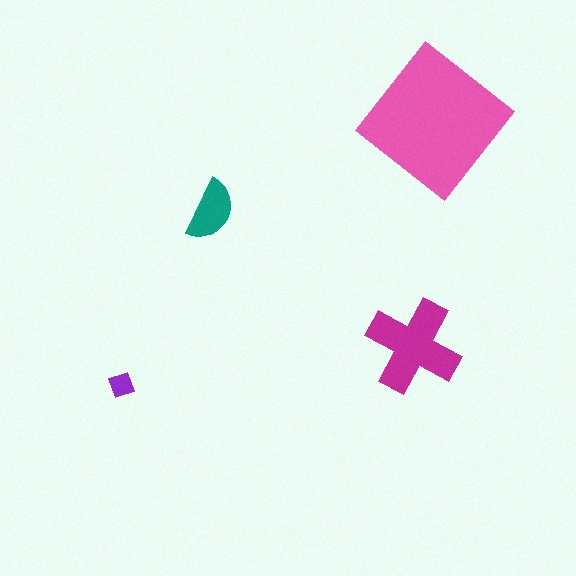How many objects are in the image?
There are 4 objects in the image.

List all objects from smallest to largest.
The purple diamond, the teal semicircle, the magenta cross, the pink diamond.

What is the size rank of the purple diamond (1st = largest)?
4th.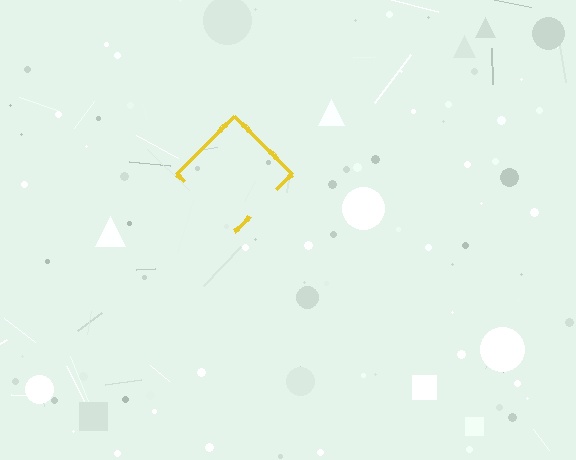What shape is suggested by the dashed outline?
The dashed outline suggests a diamond.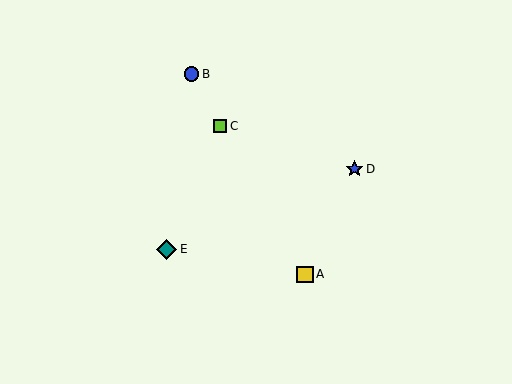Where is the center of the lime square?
The center of the lime square is at (220, 126).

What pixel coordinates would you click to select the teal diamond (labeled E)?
Click at (167, 249) to select the teal diamond E.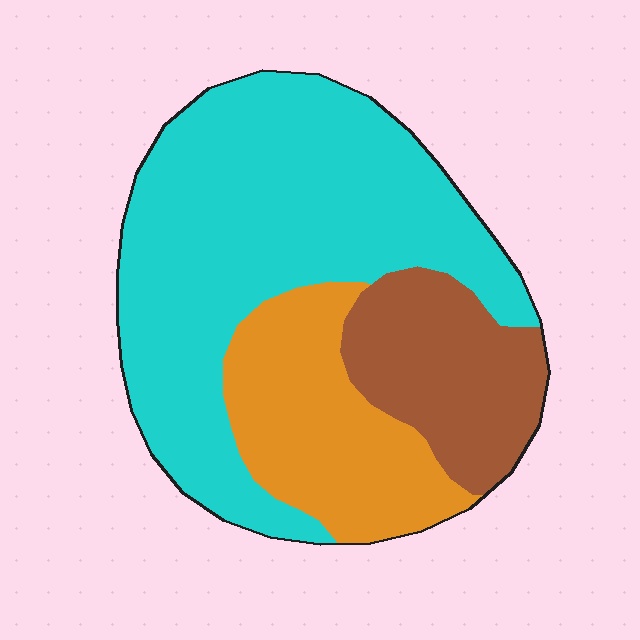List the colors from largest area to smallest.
From largest to smallest: cyan, orange, brown.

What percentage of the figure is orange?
Orange covers about 25% of the figure.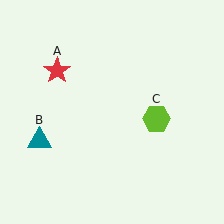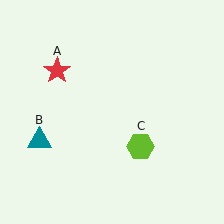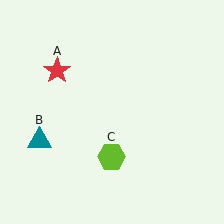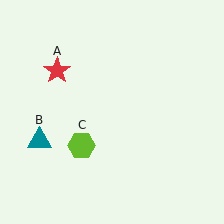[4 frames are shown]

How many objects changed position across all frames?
1 object changed position: lime hexagon (object C).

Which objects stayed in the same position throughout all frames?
Red star (object A) and teal triangle (object B) remained stationary.